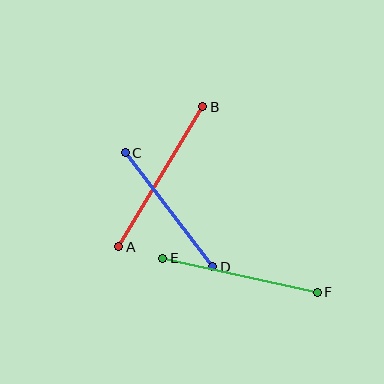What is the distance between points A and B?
The distance is approximately 163 pixels.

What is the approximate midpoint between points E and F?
The midpoint is at approximately (240, 275) pixels.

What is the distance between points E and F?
The distance is approximately 158 pixels.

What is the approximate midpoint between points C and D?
The midpoint is at approximately (169, 210) pixels.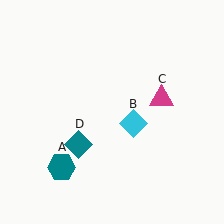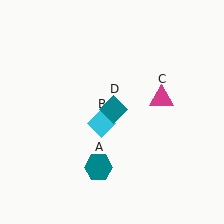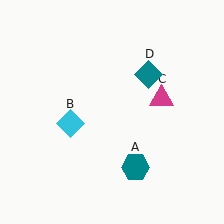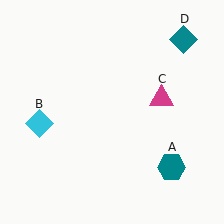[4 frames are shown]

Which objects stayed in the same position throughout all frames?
Magenta triangle (object C) remained stationary.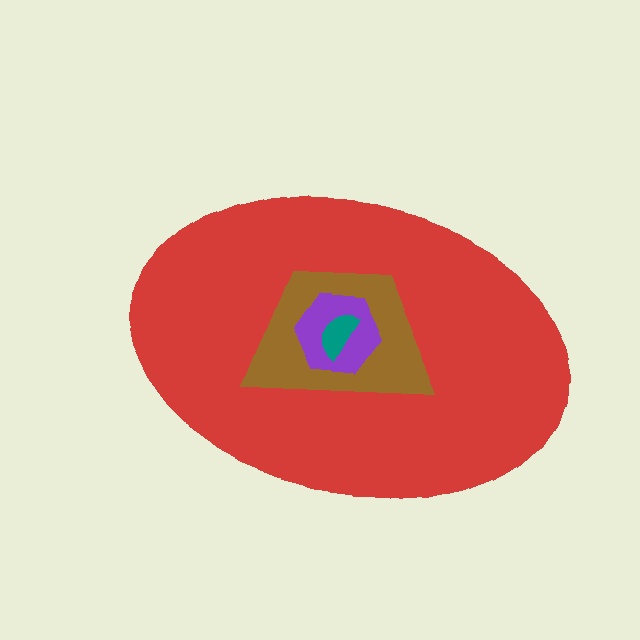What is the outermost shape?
The red ellipse.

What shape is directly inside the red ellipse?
The brown trapezoid.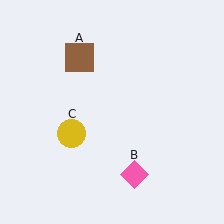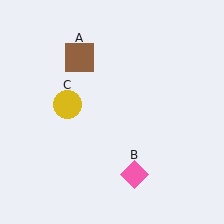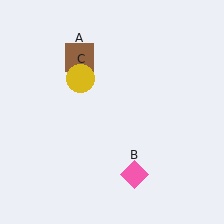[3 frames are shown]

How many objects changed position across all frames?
1 object changed position: yellow circle (object C).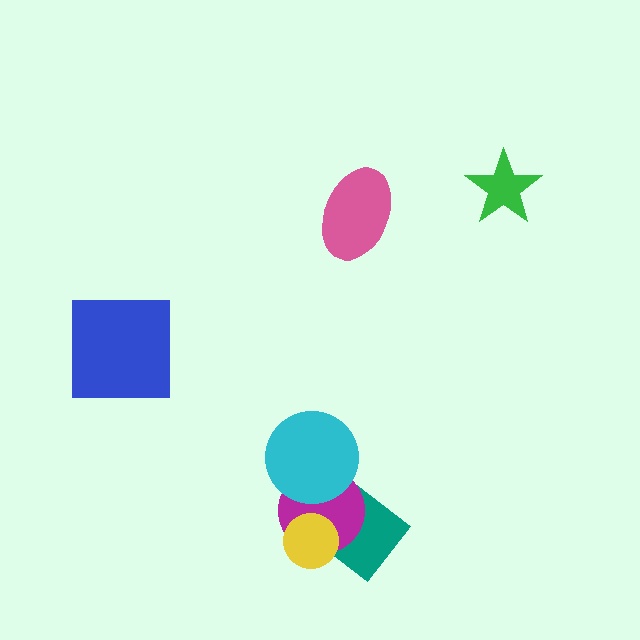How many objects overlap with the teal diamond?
2 objects overlap with the teal diamond.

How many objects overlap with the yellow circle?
2 objects overlap with the yellow circle.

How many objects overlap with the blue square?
0 objects overlap with the blue square.